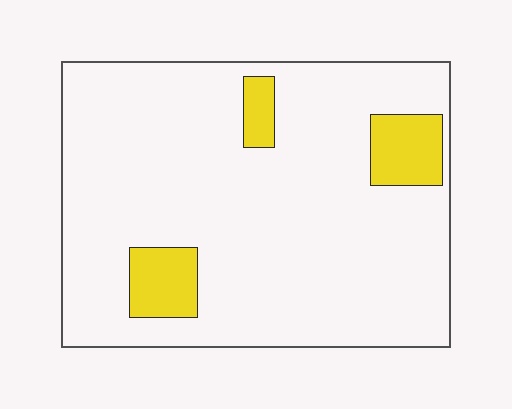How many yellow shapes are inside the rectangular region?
3.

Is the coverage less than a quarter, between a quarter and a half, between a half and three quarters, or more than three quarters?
Less than a quarter.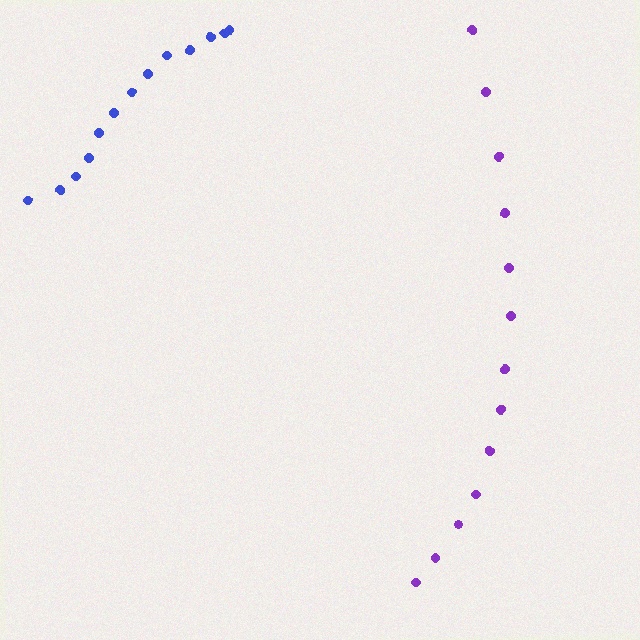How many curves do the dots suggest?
There are 2 distinct paths.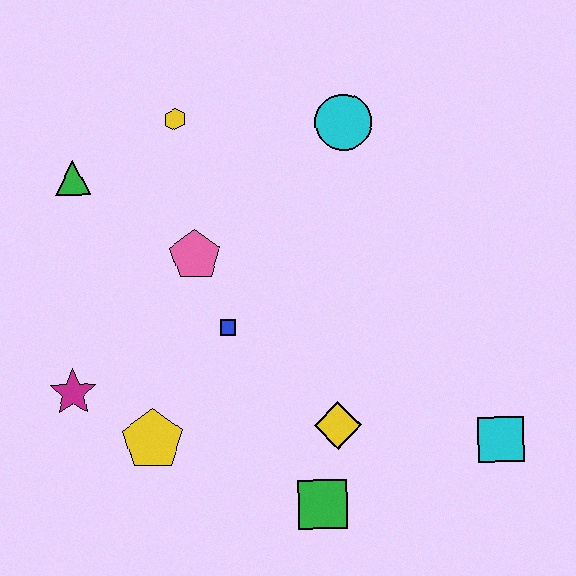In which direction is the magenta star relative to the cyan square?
The magenta star is to the left of the cyan square.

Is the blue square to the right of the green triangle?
Yes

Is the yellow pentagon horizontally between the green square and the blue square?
No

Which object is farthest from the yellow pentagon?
The cyan circle is farthest from the yellow pentagon.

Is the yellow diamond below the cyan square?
No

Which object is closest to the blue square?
The pink pentagon is closest to the blue square.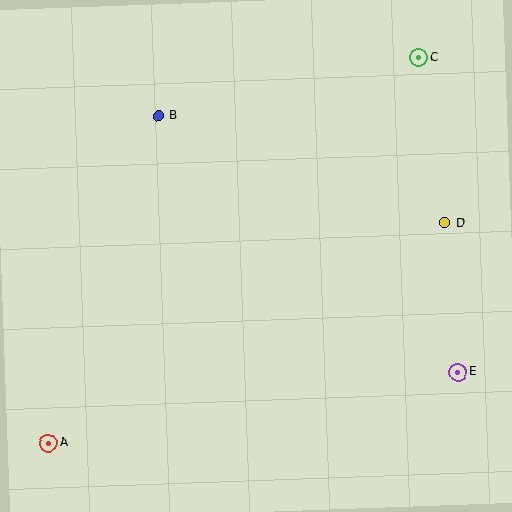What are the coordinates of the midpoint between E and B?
The midpoint between E and B is at (308, 244).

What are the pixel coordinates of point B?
Point B is at (158, 115).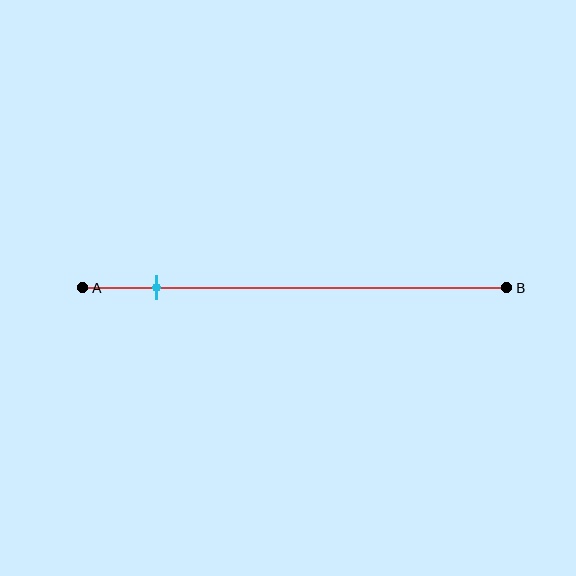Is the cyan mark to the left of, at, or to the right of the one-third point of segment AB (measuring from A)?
The cyan mark is to the left of the one-third point of segment AB.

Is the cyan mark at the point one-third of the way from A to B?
No, the mark is at about 15% from A, not at the 33% one-third point.